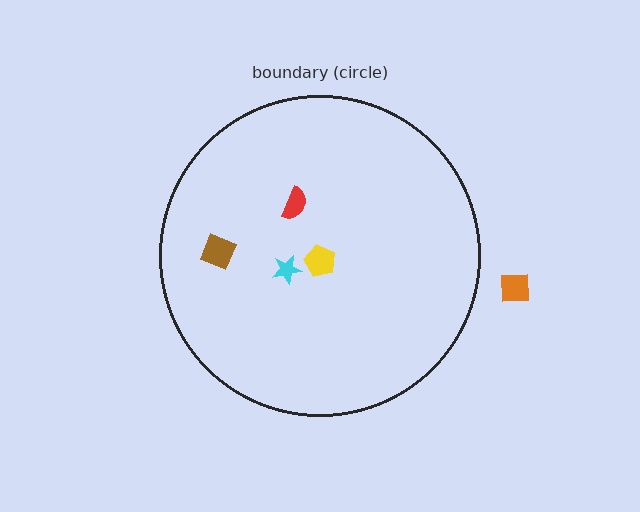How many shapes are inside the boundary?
4 inside, 1 outside.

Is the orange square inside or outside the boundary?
Outside.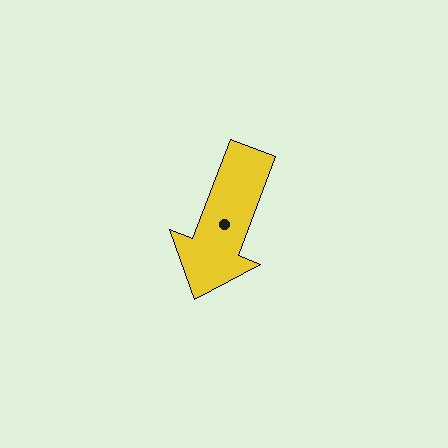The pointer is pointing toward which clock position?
Roughly 7 o'clock.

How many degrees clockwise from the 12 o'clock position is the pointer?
Approximately 201 degrees.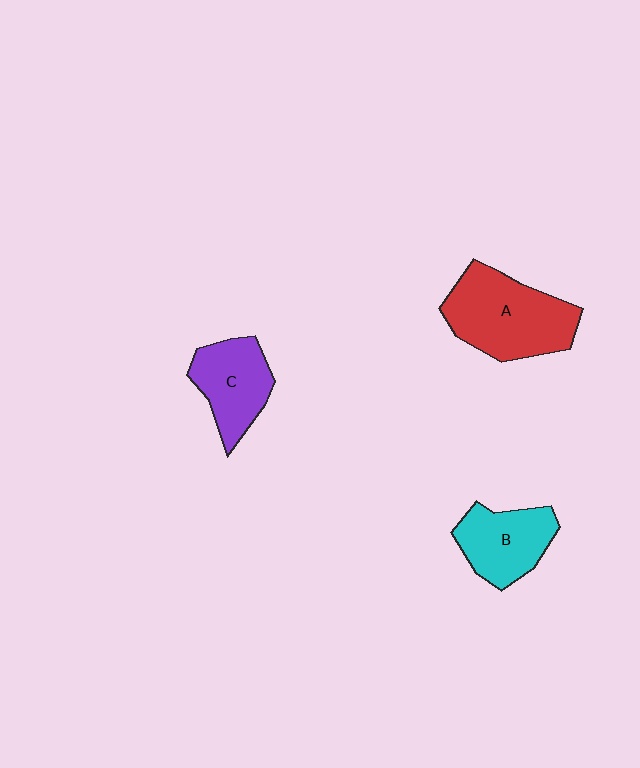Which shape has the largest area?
Shape A (red).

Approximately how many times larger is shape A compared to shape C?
Approximately 1.5 times.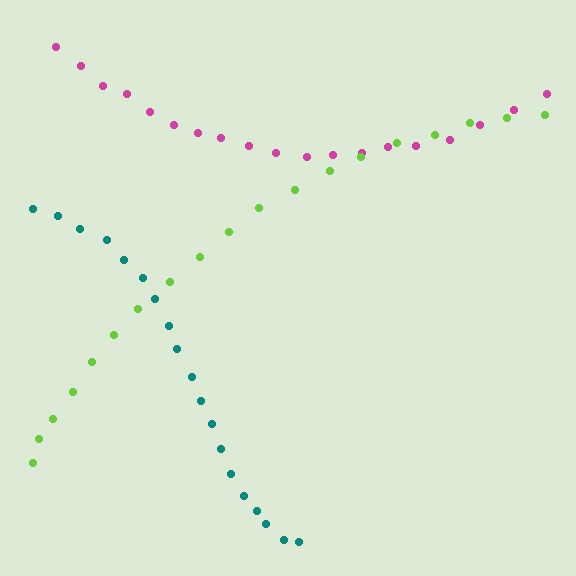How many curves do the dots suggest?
There are 3 distinct paths.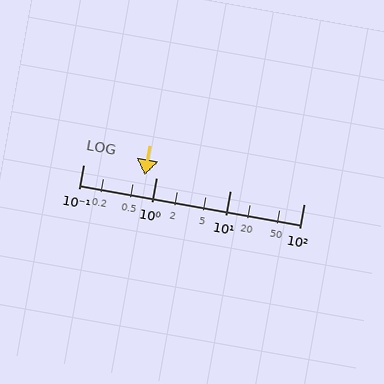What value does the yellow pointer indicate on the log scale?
The pointer indicates approximately 0.68.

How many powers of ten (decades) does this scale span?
The scale spans 3 decades, from 0.1 to 100.